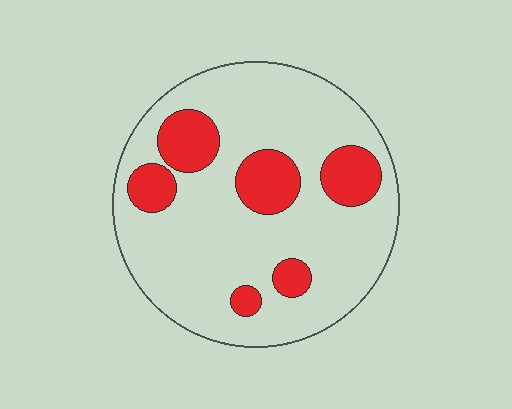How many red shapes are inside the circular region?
6.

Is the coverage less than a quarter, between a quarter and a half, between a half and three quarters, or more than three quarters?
Less than a quarter.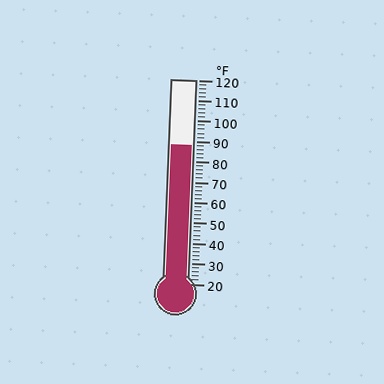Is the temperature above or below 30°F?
The temperature is above 30°F.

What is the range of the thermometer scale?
The thermometer scale ranges from 20°F to 120°F.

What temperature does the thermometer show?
The thermometer shows approximately 88°F.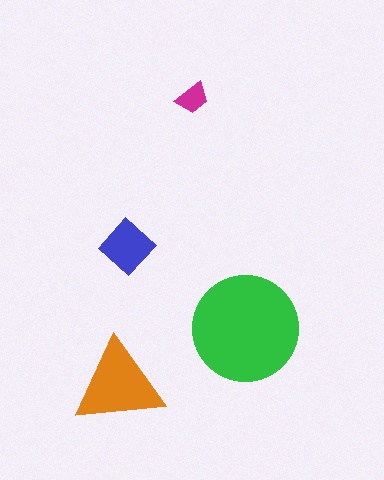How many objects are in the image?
There are 4 objects in the image.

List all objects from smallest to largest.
The magenta trapezoid, the blue diamond, the orange triangle, the green circle.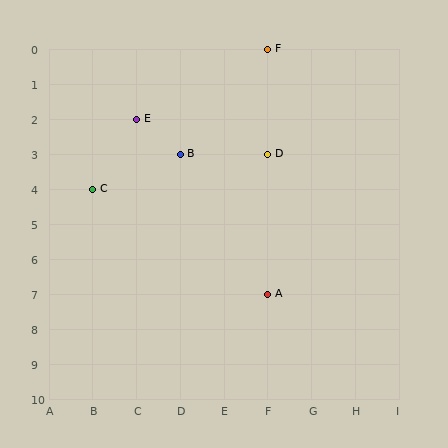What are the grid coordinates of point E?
Point E is at grid coordinates (C, 2).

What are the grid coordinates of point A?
Point A is at grid coordinates (F, 7).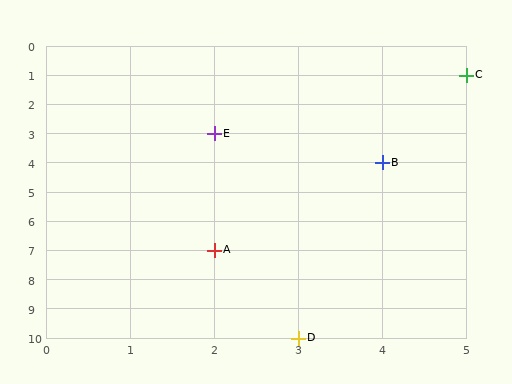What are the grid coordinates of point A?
Point A is at grid coordinates (2, 7).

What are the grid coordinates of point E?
Point E is at grid coordinates (2, 3).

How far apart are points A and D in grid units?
Points A and D are 1 column and 3 rows apart (about 3.2 grid units diagonally).